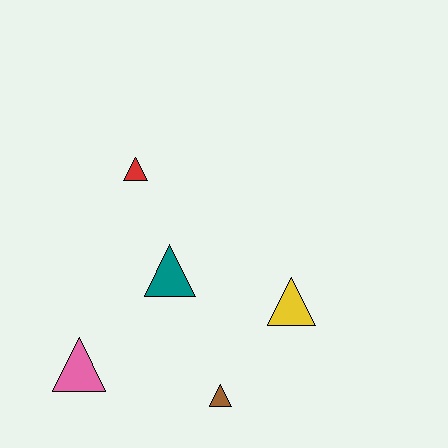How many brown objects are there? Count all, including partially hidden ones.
There is 1 brown object.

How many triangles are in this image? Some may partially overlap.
There are 5 triangles.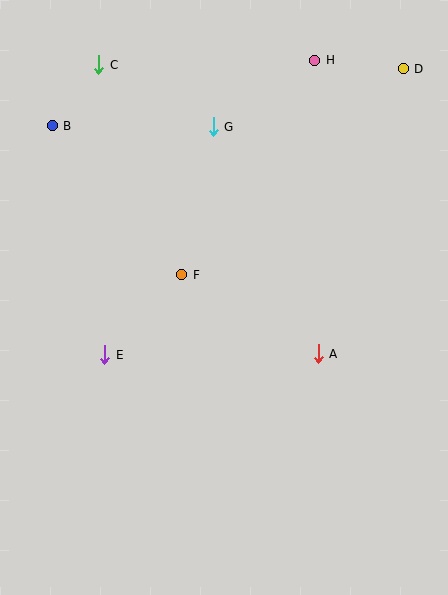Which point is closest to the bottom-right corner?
Point A is closest to the bottom-right corner.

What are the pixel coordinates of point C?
Point C is at (99, 65).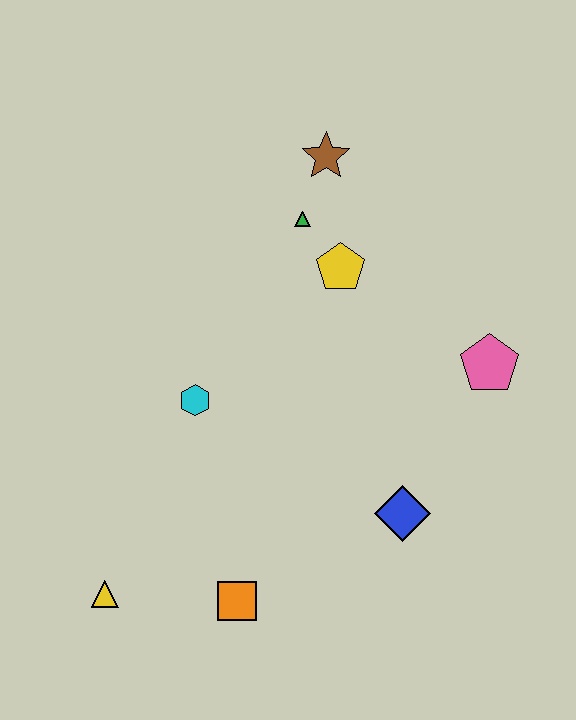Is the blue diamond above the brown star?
No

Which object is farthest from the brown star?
The yellow triangle is farthest from the brown star.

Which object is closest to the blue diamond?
The pink pentagon is closest to the blue diamond.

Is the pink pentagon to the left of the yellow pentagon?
No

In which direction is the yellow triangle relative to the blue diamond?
The yellow triangle is to the left of the blue diamond.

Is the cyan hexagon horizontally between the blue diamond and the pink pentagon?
No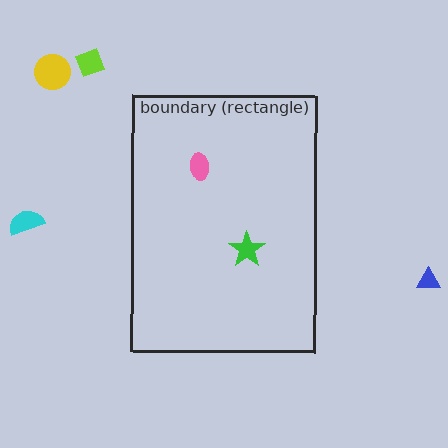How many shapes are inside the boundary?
2 inside, 4 outside.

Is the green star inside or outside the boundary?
Inside.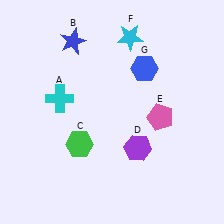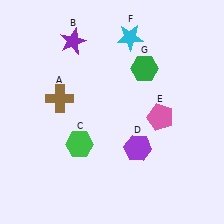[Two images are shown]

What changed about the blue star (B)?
In Image 1, B is blue. In Image 2, it changed to purple.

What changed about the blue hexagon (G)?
In Image 1, G is blue. In Image 2, it changed to green.